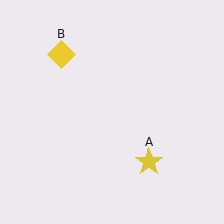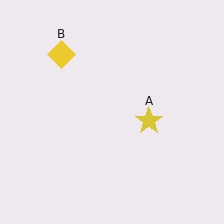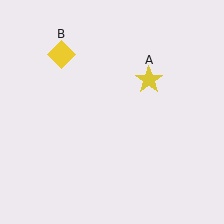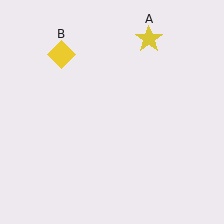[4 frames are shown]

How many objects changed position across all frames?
1 object changed position: yellow star (object A).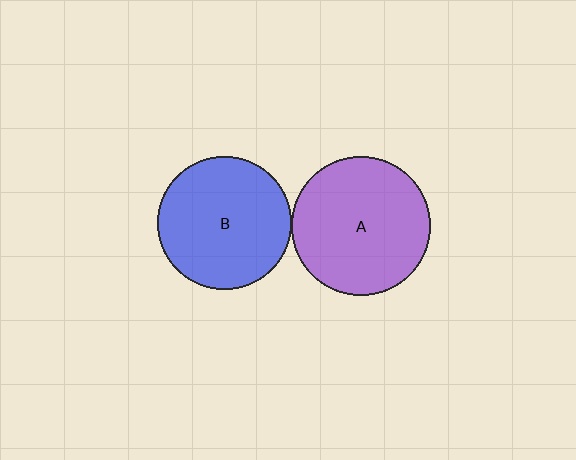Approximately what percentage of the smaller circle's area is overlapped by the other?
Approximately 5%.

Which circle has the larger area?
Circle A (purple).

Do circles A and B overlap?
Yes.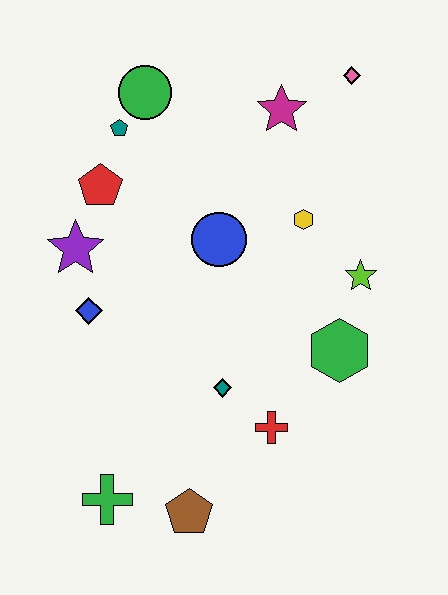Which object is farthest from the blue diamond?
The pink diamond is farthest from the blue diamond.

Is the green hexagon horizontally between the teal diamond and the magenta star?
No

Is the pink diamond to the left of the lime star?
Yes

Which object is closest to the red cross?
The teal diamond is closest to the red cross.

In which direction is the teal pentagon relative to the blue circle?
The teal pentagon is above the blue circle.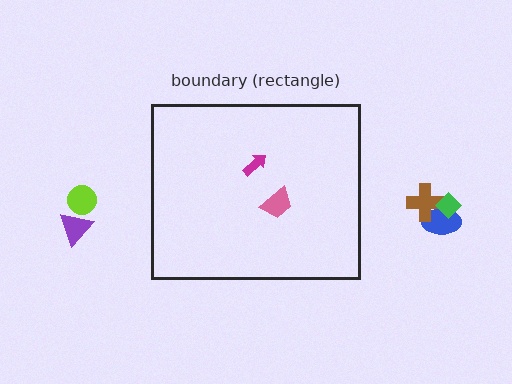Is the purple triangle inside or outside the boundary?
Outside.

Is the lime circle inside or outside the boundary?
Outside.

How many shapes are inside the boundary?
2 inside, 5 outside.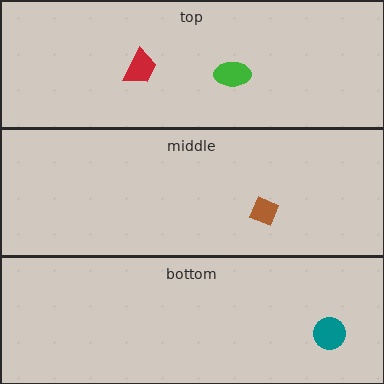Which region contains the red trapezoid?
The top region.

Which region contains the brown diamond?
The middle region.